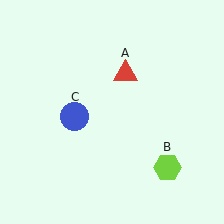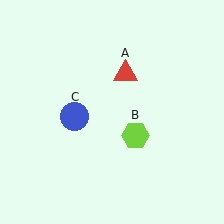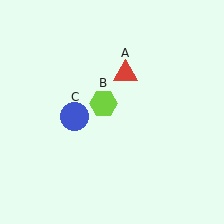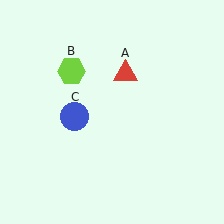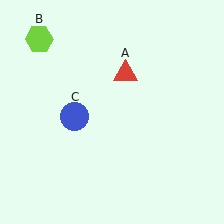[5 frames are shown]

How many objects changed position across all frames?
1 object changed position: lime hexagon (object B).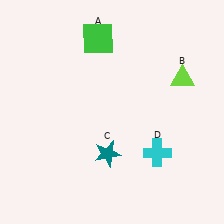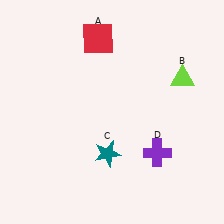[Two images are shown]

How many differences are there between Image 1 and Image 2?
There are 2 differences between the two images.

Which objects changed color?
A changed from green to red. D changed from cyan to purple.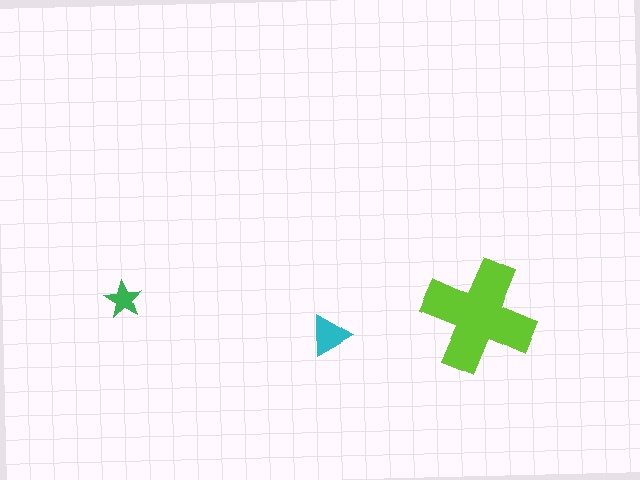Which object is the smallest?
The green star.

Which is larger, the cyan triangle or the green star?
The cyan triangle.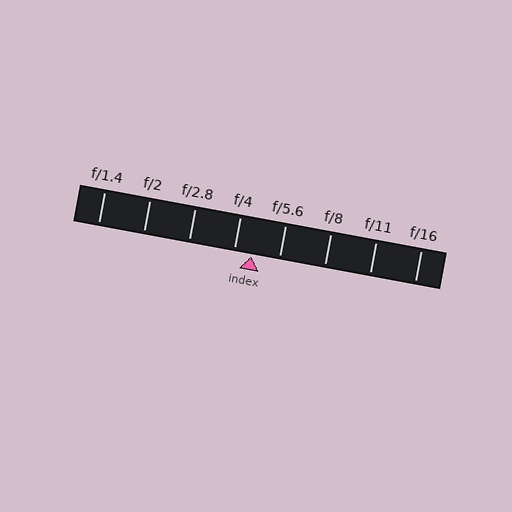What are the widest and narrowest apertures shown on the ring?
The widest aperture shown is f/1.4 and the narrowest is f/16.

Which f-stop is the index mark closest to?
The index mark is closest to f/4.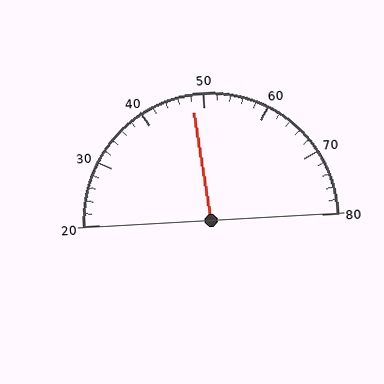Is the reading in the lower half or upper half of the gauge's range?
The reading is in the lower half of the range (20 to 80).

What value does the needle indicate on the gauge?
The needle indicates approximately 48.